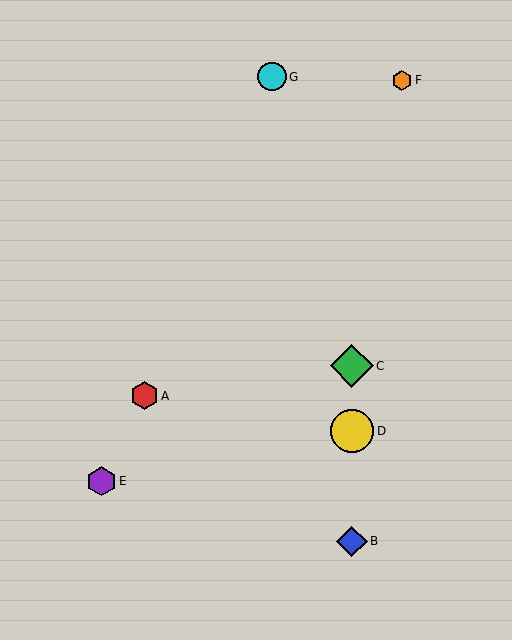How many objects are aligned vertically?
3 objects (B, C, D) are aligned vertically.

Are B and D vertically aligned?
Yes, both are at x≈352.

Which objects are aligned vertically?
Objects B, C, D are aligned vertically.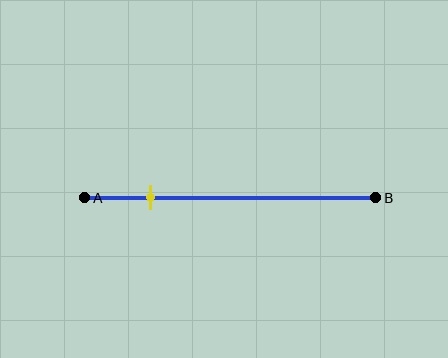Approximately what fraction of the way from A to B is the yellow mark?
The yellow mark is approximately 25% of the way from A to B.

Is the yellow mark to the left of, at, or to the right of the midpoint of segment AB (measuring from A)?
The yellow mark is to the left of the midpoint of segment AB.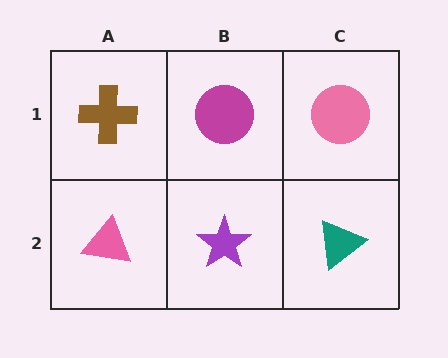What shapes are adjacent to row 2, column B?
A magenta circle (row 1, column B), a pink triangle (row 2, column A), a teal triangle (row 2, column C).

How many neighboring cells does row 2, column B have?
3.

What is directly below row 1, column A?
A pink triangle.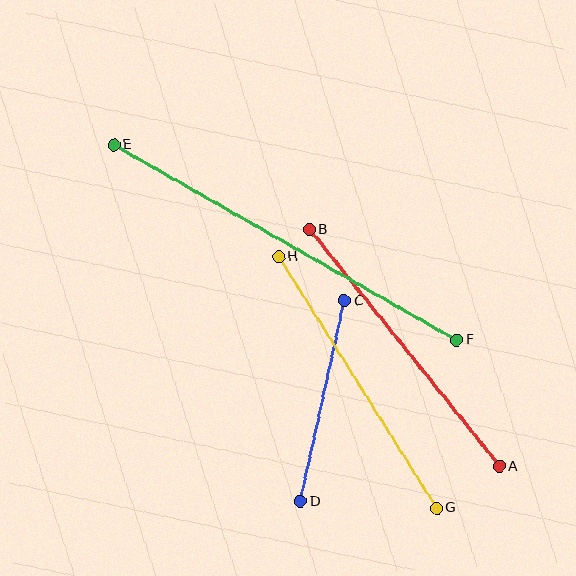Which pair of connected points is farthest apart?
Points E and F are farthest apart.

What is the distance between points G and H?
The distance is approximately 297 pixels.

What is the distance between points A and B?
The distance is approximately 304 pixels.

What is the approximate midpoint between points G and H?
The midpoint is at approximately (357, 382) pixels.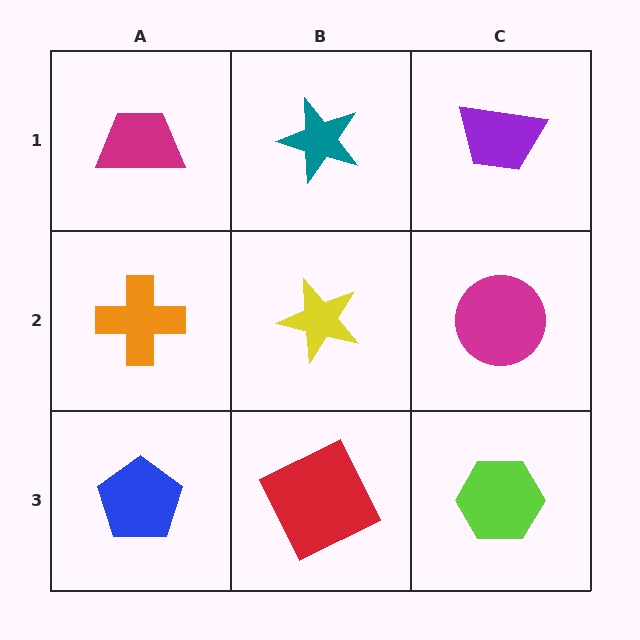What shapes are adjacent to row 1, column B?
A yellow star (row 2, column B), a magenta trapezoid (row 1, column A), a purple trapezoid (row 1, column C).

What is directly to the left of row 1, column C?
A teal star.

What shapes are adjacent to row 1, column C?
A magenta circle (row 2, column C), a teal star (row 1, column B).